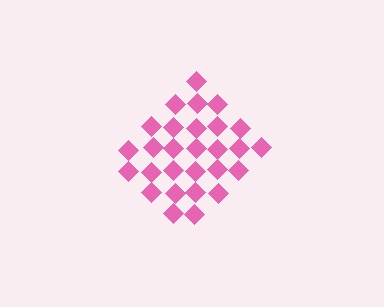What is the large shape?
The large shape is a diamond.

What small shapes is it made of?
It is made of small diamonds.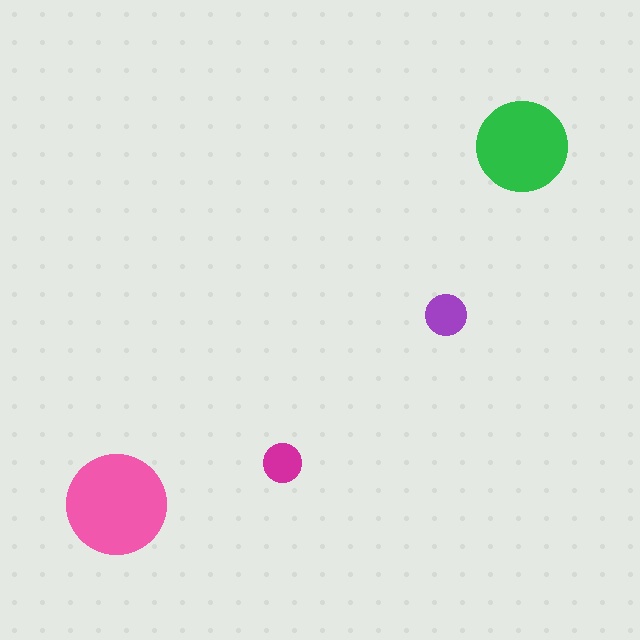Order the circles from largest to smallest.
the pink one, the green one, the purple one, the magenta one.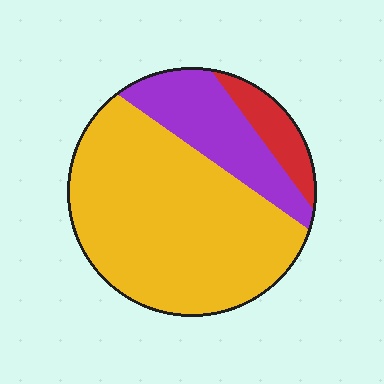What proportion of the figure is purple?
Purple takes up about one fifth (1/5) of the figure.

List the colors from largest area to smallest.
From largest to smallest: yellow, purple, red.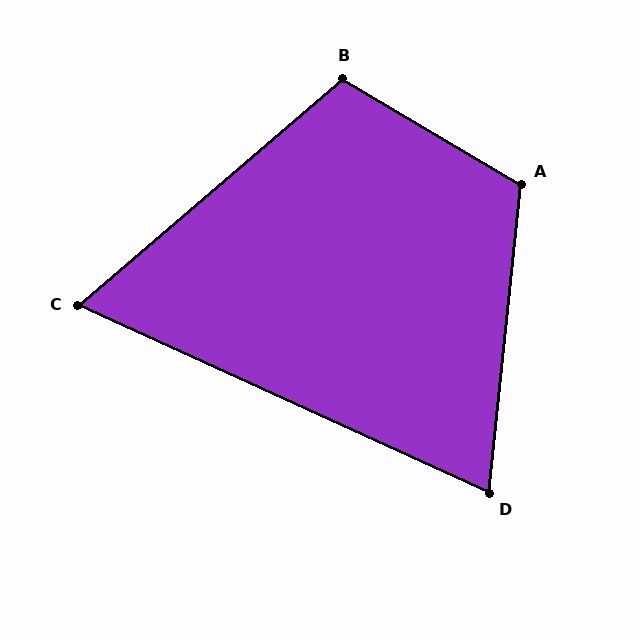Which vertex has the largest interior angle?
A, at approximately 115 degrees.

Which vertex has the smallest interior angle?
C, at approximately 65 degrees.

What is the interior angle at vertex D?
Approximately 71 degrees (acute).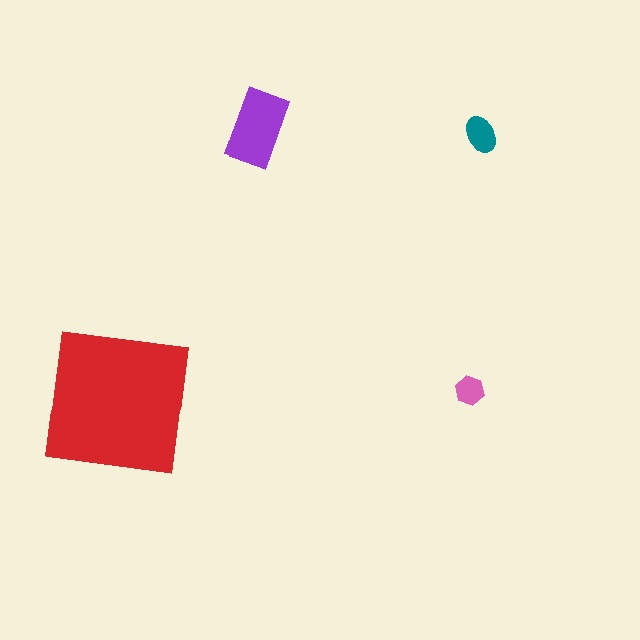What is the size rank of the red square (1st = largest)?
1st.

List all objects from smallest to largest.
The pink hexagon, the teal ellipse, the purple rectangle, the red square.